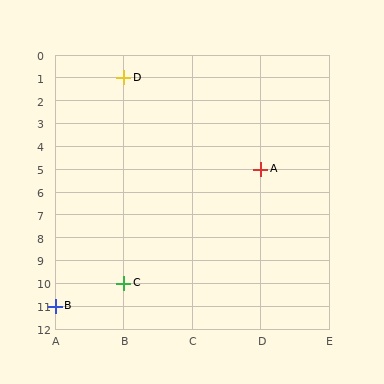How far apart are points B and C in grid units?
Points B and C are 1 column and 1 row apart (about 1.4 grid units diagonally).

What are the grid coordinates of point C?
Point C is at grid coordinates (B, 10).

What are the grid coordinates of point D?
Point D is at grid coordinates (B, 1).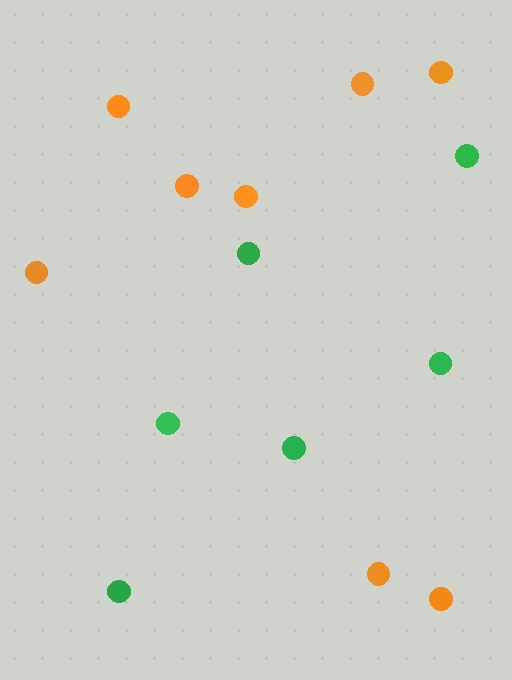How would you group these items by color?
There are 2 groups: one group of orange circles (8) and one group of green circles (6).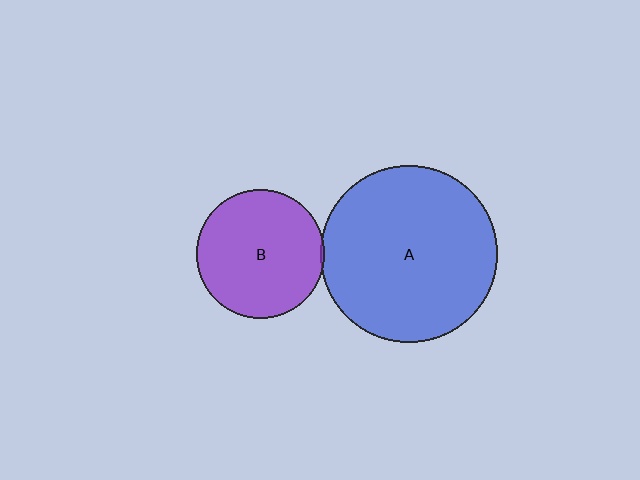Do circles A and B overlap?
Yes.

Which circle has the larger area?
Circle A (blue).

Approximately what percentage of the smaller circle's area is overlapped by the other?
Approximately 5%.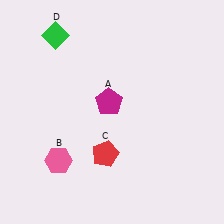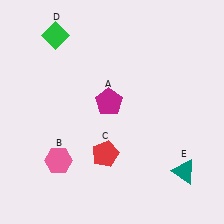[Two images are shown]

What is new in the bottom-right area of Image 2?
A teal triangle (E) was added in the bottom-right area of Image 2.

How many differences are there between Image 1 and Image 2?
There is 1 difference between the two images.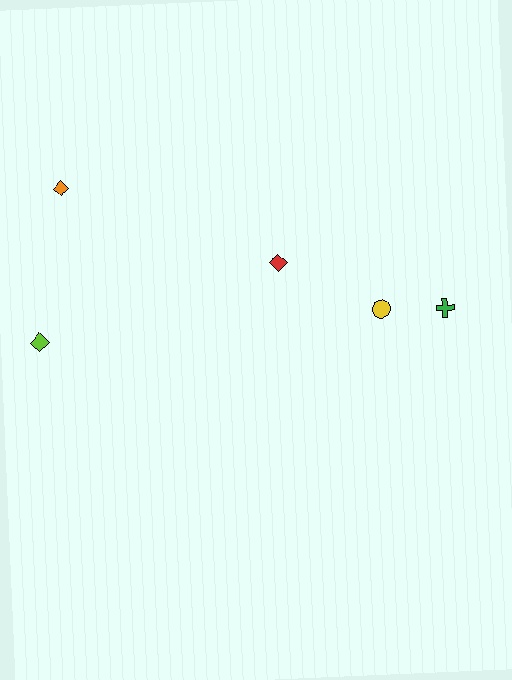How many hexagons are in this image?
There are no hexagons.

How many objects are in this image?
There are 5 objects.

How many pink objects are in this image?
There are no pink objects.